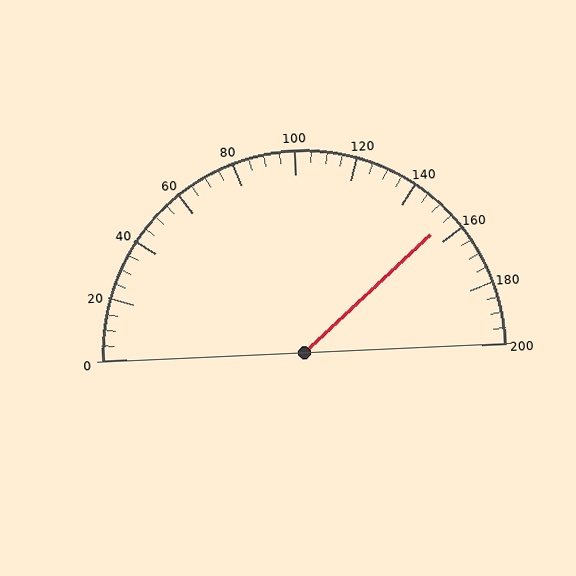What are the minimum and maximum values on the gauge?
The gauge ranges from 0 to 200.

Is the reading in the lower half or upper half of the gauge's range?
The reading is in the upper half of the range (0 to 200).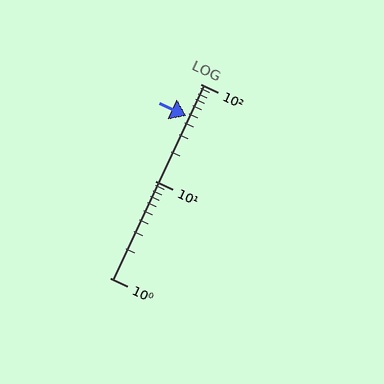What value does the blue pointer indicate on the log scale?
The pointer indicates approximately 47.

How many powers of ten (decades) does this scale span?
The scale spans 2 decades, from 1 to 100.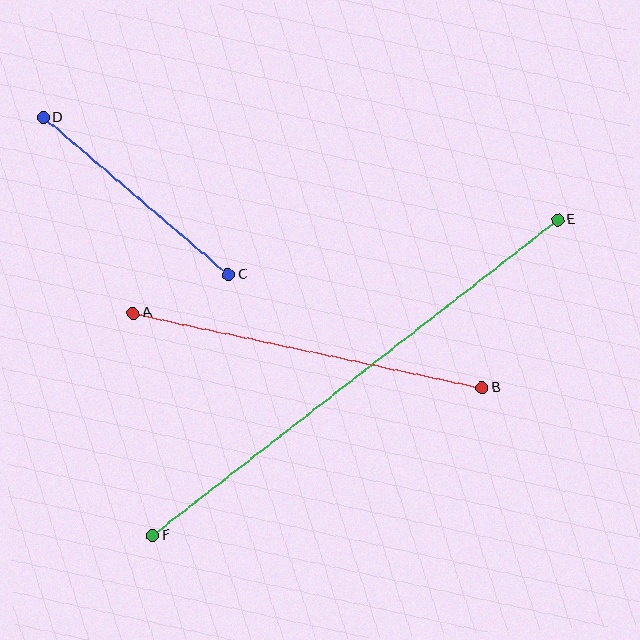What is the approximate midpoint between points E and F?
The midpoint is at approximately (355, 378) pixels.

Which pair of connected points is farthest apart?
Points E and F are farthest apart.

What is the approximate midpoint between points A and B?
The midpoint is at approximately (307, 351) pixels.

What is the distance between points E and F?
The distance is approximately 513 pixels.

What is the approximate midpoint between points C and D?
The midpoint is at approximately (136, 196) pixels.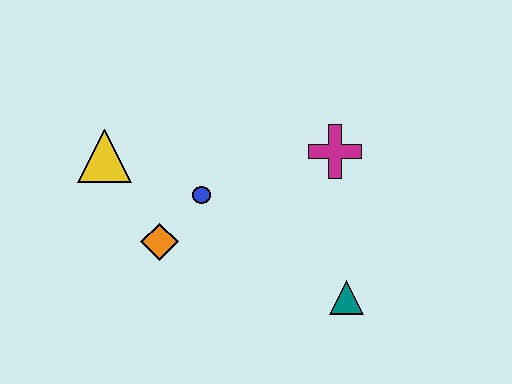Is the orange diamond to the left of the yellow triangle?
No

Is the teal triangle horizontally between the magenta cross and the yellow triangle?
No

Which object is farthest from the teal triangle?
The yellow triangle is farthest from the teal triangle.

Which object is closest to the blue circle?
The orange diamond is closest to the blue circle.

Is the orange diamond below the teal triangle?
No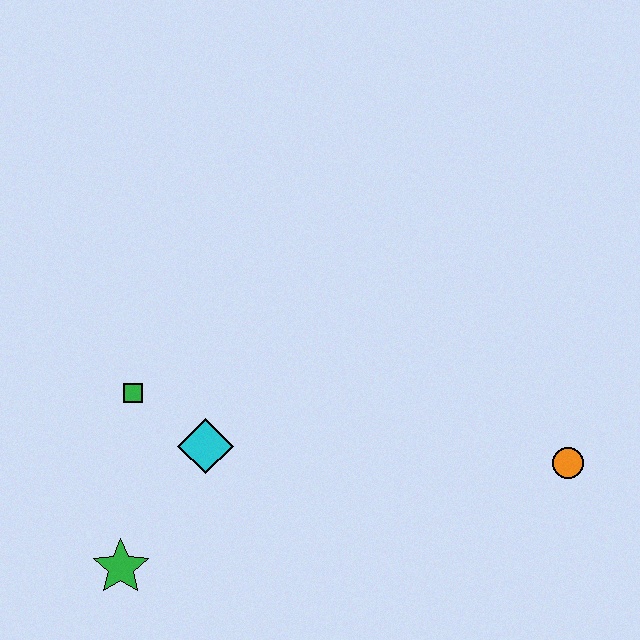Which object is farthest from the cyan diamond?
The orange circle is farthest from the cyan diamond.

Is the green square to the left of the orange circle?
Yes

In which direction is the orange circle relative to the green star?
The orange circle is to the right of the green star.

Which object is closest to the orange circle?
The cyan diamond is closest to the orange circle.